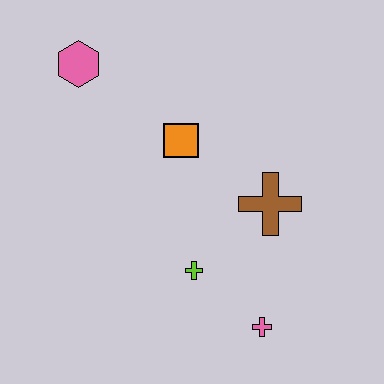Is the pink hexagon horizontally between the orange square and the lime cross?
No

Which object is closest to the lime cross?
The pink cross is closest to the lime cross.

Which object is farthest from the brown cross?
The pink hexagon is farthest from the brown cross.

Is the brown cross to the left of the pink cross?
No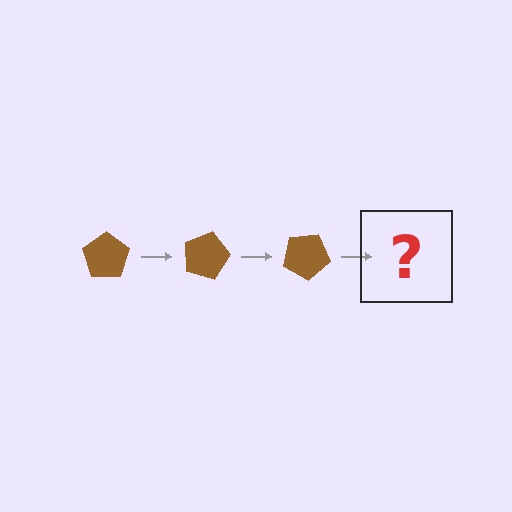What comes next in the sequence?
The next element should be a brown pentagon rotated 45 degrees.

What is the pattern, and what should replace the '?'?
The pattern is that the pentagon rotates 15 degrees each step. The '?' should be a brown pentagon rotated 45 degrees.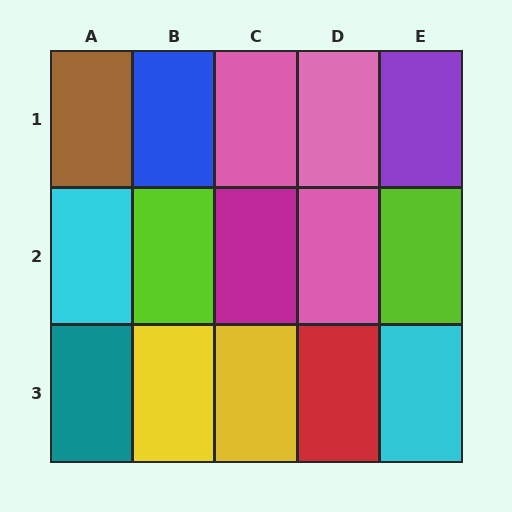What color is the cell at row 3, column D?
Red.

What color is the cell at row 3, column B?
Yellow.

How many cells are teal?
1 cell is teal.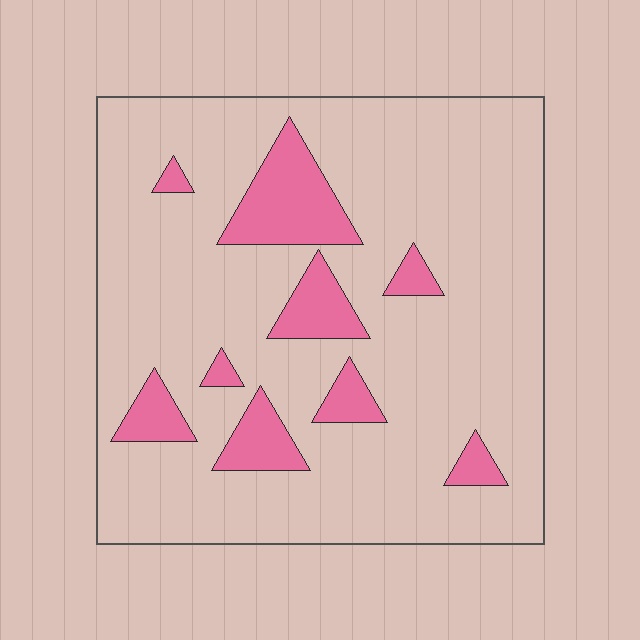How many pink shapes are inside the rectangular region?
9.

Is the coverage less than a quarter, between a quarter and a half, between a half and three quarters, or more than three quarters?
Less than a quarter.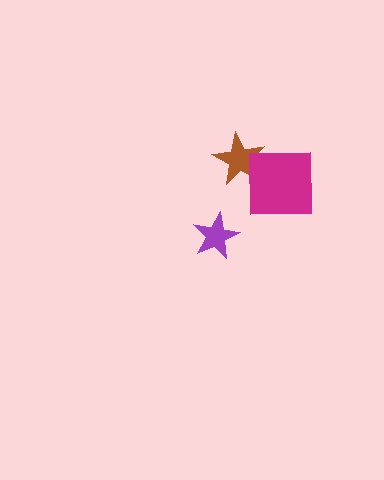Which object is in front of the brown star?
The magenta square is in front of the brown star.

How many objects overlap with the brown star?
1 object overlaps with the brown star.